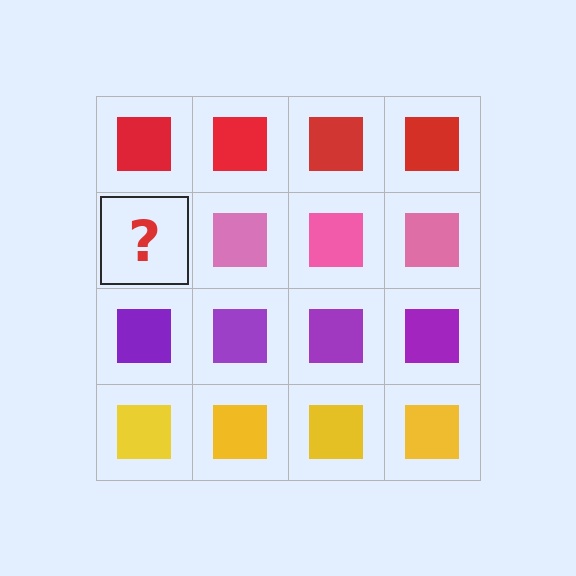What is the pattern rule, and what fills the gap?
The rule is that each row has a consistent color. The gap should be filled with a pink square.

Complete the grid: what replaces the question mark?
The question mark should be replaced with a pink square.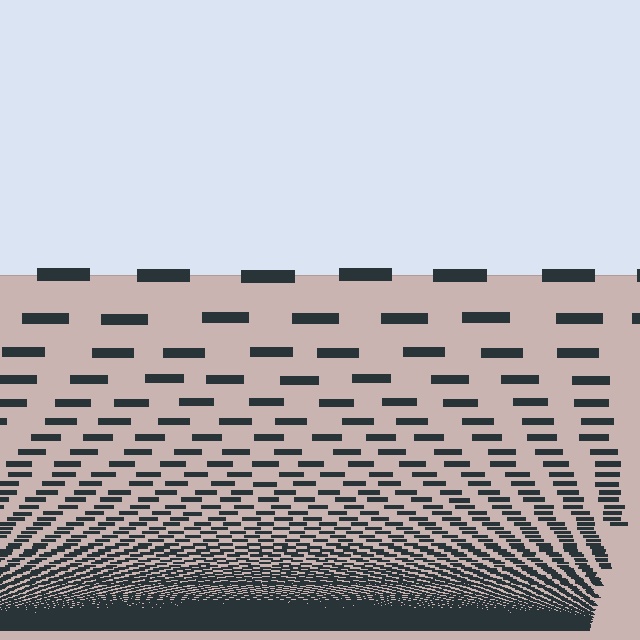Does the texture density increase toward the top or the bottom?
Density increases toward the bottom.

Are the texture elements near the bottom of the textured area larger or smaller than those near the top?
Smaller. The gradient is inverted — elements near the bottom are smaller and denser.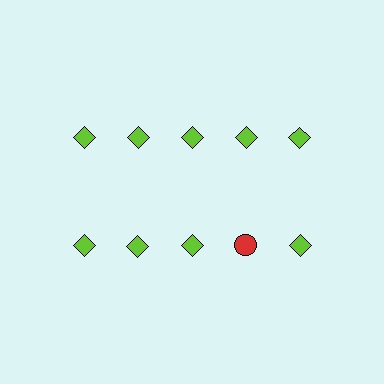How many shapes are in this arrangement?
There are 10 shapes arranged in a grid pattern.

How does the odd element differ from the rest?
It differs in both color (red instead of lime) and shape (circle instead of diamond).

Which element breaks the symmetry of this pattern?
The red circle in the second row, second from right column breaks the symmetry. All other shapes are lime diamonds.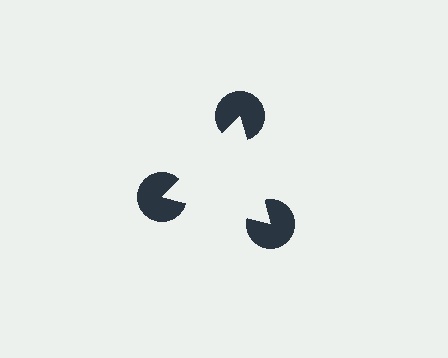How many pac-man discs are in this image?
There are 3 — one at each vertex of the illusory triangle.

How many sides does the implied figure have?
3 sides.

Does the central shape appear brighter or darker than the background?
It typically appears slightly brighter than the background, even though no actual brightness change is drawn.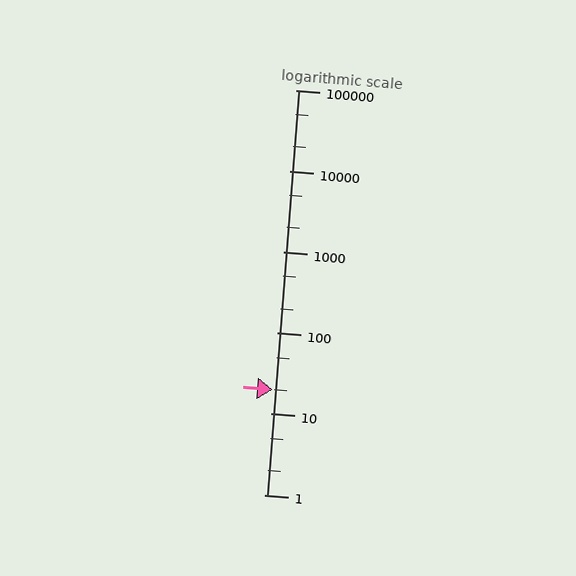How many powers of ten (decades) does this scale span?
The scale spans 5 decades, from 1 to 100000.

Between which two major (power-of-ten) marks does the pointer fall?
The pointer is between 10 and 100.